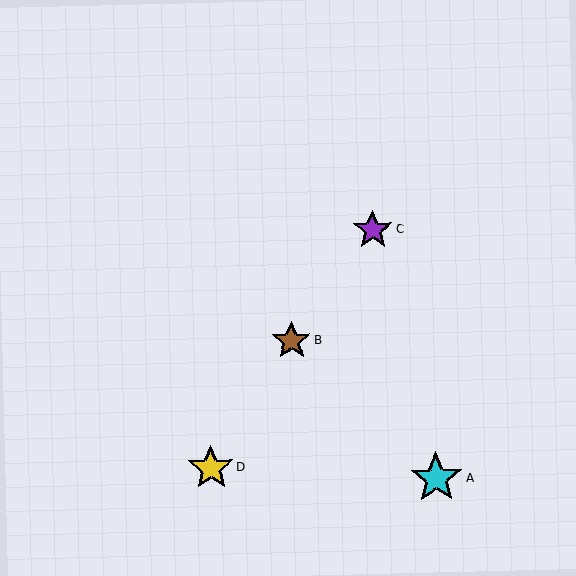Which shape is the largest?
The cyan star (labeled A) is the largest.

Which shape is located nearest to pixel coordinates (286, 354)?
The brown star (labeled B) at (291, 341) is nearest to that location.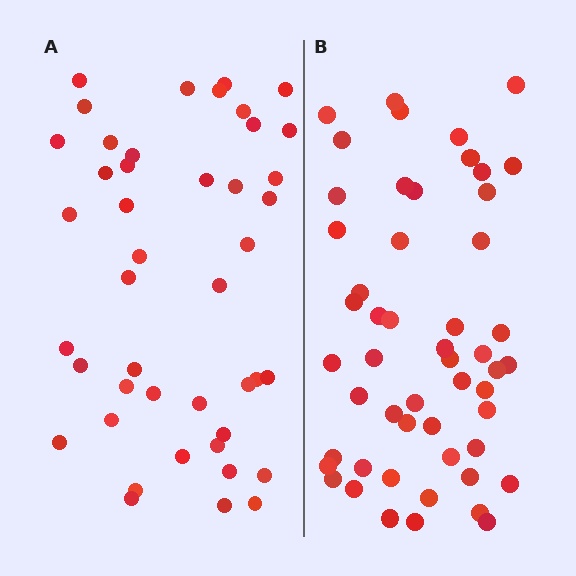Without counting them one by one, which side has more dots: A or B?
Region B (the right region) has more dots.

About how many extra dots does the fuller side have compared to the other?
Region B has roughly 8 or so more dots than region A.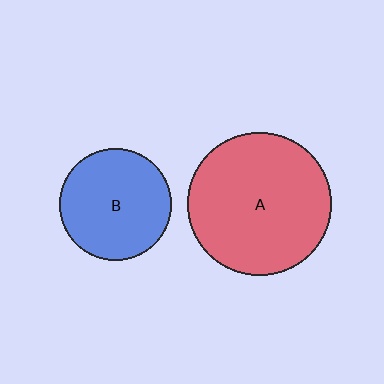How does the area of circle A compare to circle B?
Approximately 1.6 times.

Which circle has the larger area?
Circle A (red).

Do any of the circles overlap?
No, none of the circles overlap.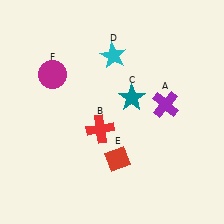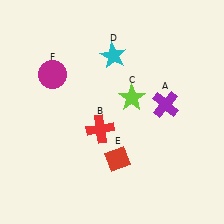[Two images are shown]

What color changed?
The star (C) changed from teal in Image 1 to lime in Image 2.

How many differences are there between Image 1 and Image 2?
There is 1 difference between the two images.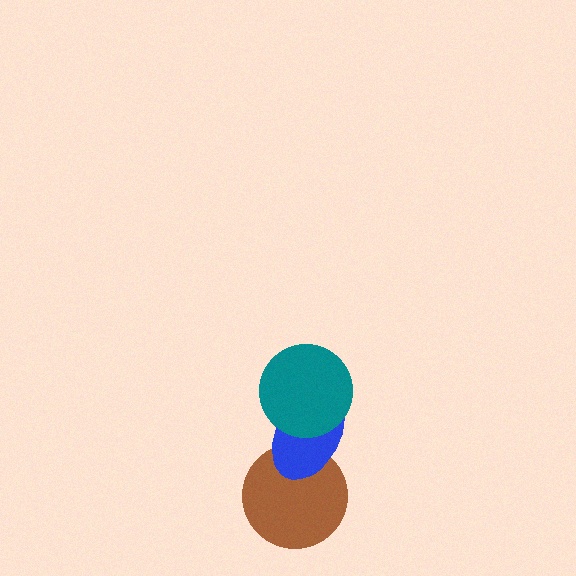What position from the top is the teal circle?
The teal circle is 1st from the top.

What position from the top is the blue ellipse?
The blue ellipse is 2nd from the top.